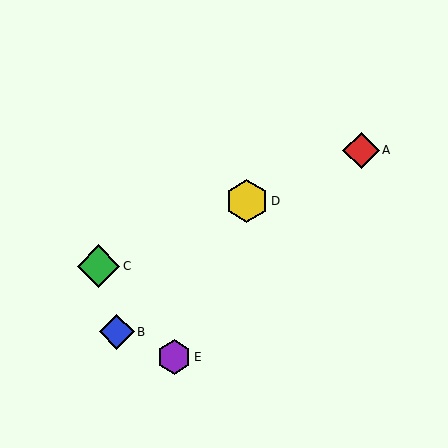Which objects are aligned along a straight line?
Objects A, C, D are aligned along a straight line.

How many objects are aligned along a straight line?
3 objects (A, C, D) are aligned along a straight line.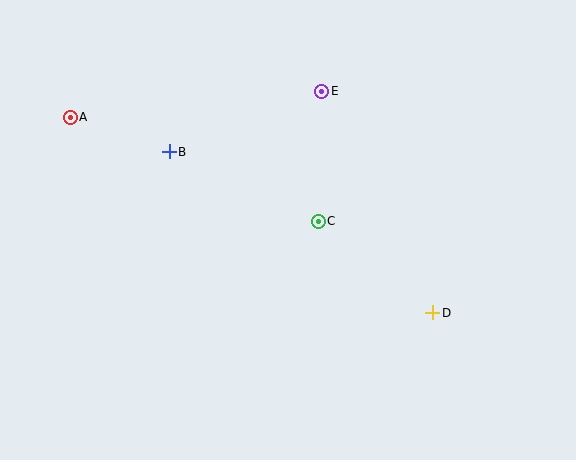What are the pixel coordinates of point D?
Point D is at (433, 313).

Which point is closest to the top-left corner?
Point A is closest to the top-left corner.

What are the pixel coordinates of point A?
Point A is at (70, 117).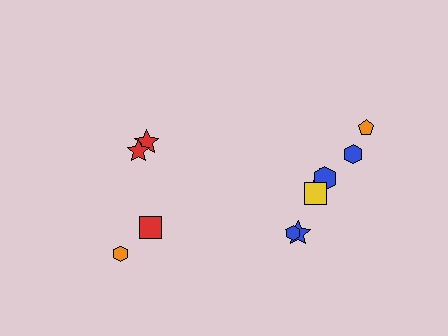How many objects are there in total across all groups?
There are 11 objects.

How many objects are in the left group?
There are 4 objects.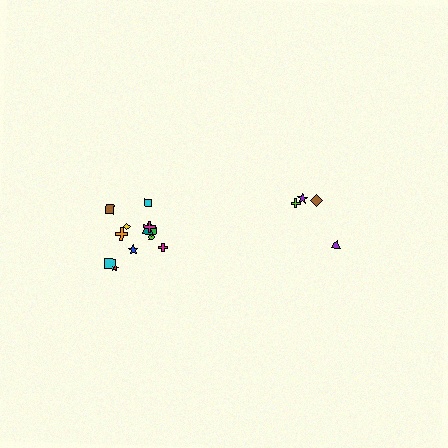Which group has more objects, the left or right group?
The left group.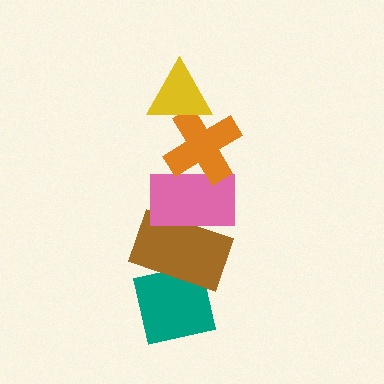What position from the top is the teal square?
The teal square is 5th from the top.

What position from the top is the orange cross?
The orange cross is 2nd from the top.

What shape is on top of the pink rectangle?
The orange cross is on top of the pink rectangle.